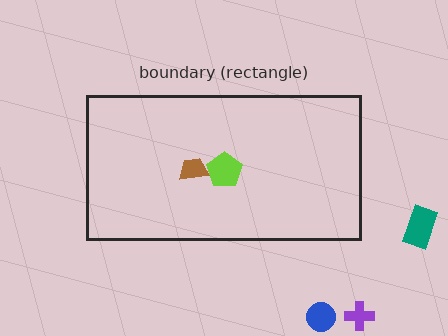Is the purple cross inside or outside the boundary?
Outside.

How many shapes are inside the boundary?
2 inside, 3 outside.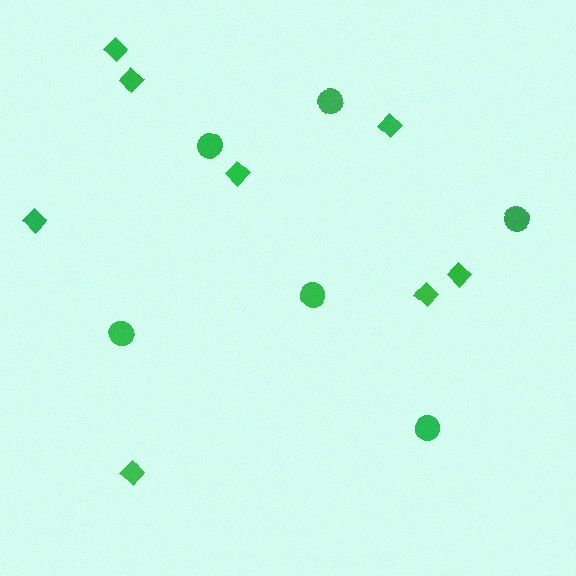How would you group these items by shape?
There are 2 groups: one group of circles (6) and one group of diamonds (8).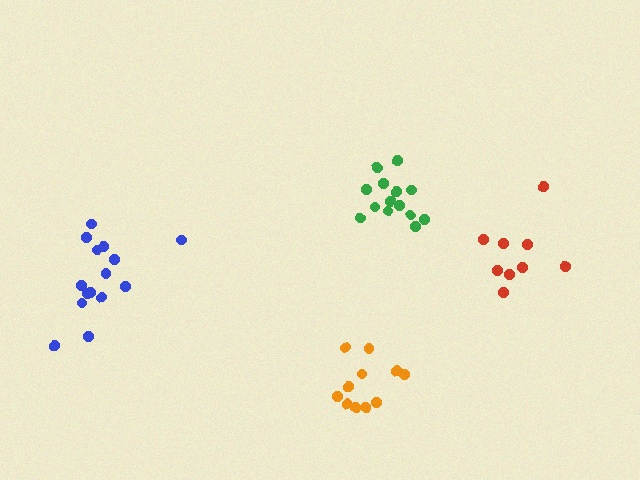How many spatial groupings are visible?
There are 4 spatial groupings.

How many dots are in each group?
Group 1: 9 dots, Group 2: 14 dots, Group 3: 11 dots, Group 4: 15 dots (49 total).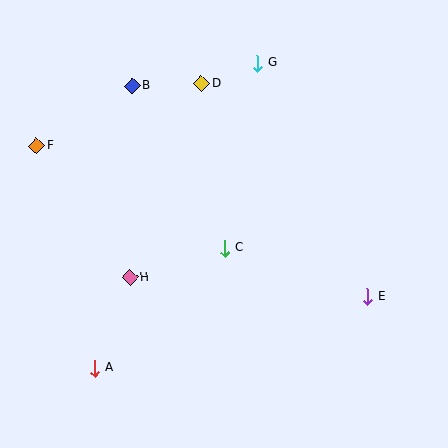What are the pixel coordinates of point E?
Point E is at (368, 297).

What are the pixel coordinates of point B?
Point B is at (132, 86).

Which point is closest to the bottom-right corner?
Point E is closest to the bottom-right corner.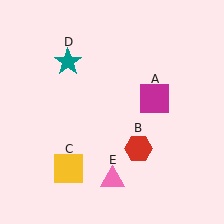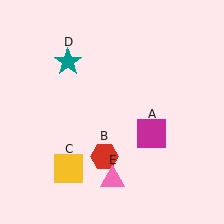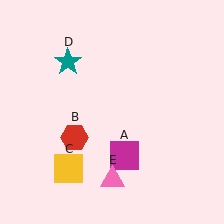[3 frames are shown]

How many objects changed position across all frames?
2 objects changed position: magenta square (object A), red hexagon (object B).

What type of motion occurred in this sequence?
The magenta square (object A), red hexagon (object B) rotated clockwise around the center of the scene.